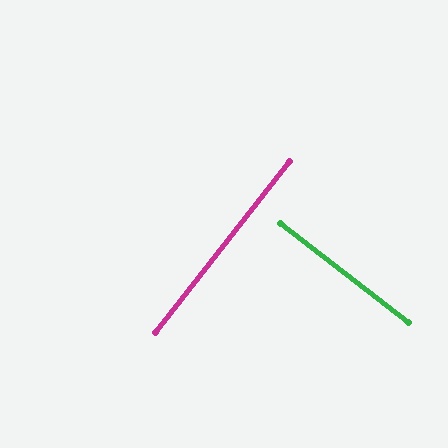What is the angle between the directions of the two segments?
Approximately 90 degrees.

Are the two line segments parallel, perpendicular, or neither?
Perpendicular — they meet at approximately 90°.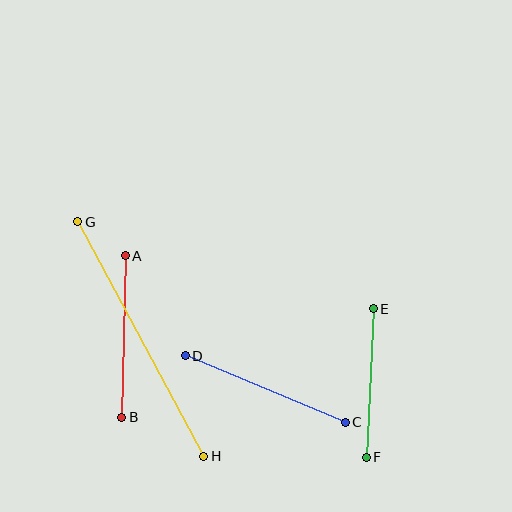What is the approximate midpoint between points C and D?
The midpoint is at approximately (265, 389) pixels.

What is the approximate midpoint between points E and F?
The midpoint is at approximately (370, 383) pixels.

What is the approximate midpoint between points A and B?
The midpoint is at approximately (124, 337) pixels.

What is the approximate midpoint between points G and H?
The midpoint is at approximately (141, 339) pixels.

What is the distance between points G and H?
The distance is approximately 266 pixels.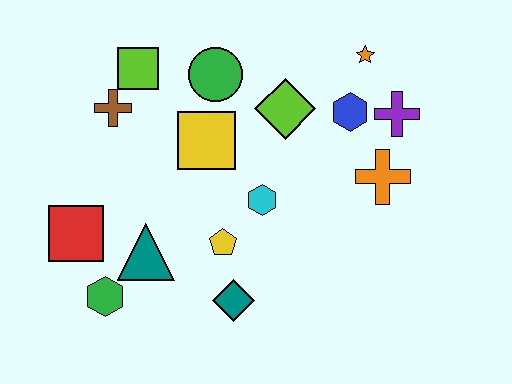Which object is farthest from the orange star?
The green hexagon is farthest from the orange star.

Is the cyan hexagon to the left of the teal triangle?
No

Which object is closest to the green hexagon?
The teal triangle is closest to the green hexagon.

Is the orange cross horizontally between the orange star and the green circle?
No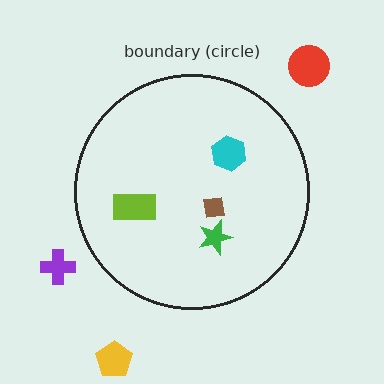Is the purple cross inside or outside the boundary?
Outside.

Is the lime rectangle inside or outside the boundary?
Inside.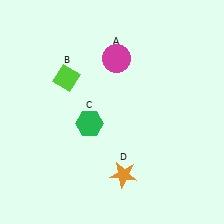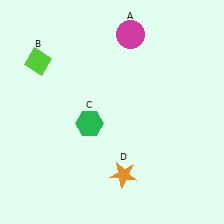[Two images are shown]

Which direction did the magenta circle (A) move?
The magenta circle (A) moved up.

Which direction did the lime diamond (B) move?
The lime diamond (B) moved left.